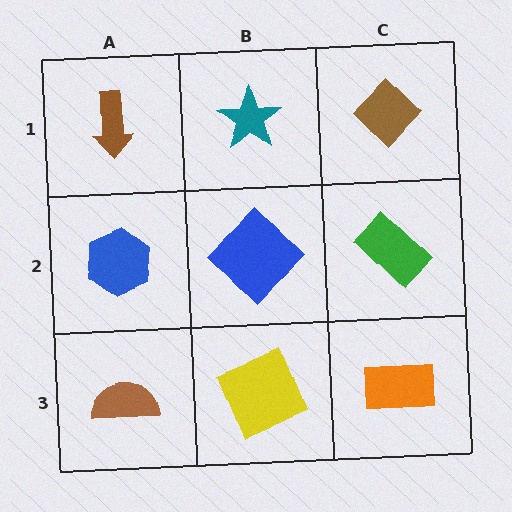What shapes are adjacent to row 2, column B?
A teal star (row 1, column B), a yellow square (row 3, column B), a blue hexagon (row 2, column A), a green rectangle (row 2, column C).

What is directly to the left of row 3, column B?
A brown semicircle.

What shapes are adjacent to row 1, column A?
A blue hexagon (row 2, column A), a teal star (row 1, column B).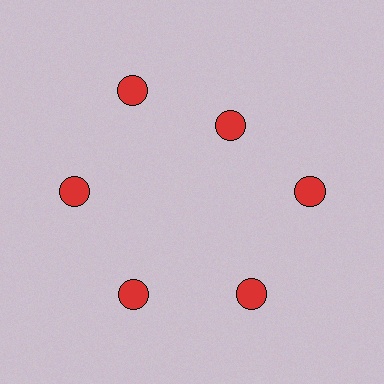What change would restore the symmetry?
The symmetry would be restored by moving it outward, back onto the ring so that all 6 circles sit at equal angles and equal distance from the center.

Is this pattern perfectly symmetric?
No. The 6 red circles are arranged in a ring, but one element near the 1 o'clock position is pulled inward toward the center, breaking the 6-fold rotational symmetry.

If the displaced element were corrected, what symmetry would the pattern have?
It would have 6-fold rotational symmetry — the pattern would map onto itself every 60 degrees.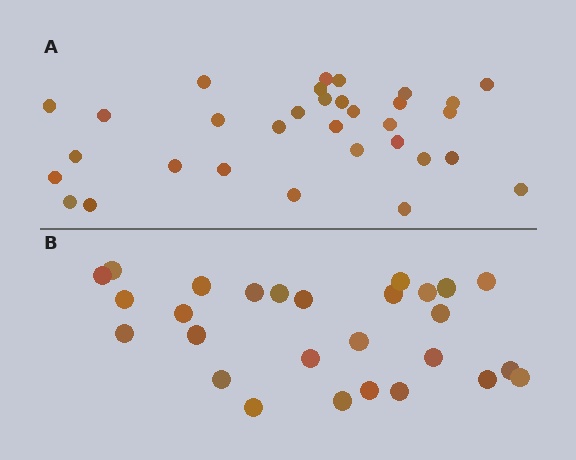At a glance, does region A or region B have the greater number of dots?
Region A (the top region) has more dots.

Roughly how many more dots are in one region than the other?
Region A has about 5 more dots than region B.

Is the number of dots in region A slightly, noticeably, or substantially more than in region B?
Region A has only slightly more — the two regions are fairly close. The ratio is roughly 1.2 to 1.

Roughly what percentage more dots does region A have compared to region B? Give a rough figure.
About 20% more.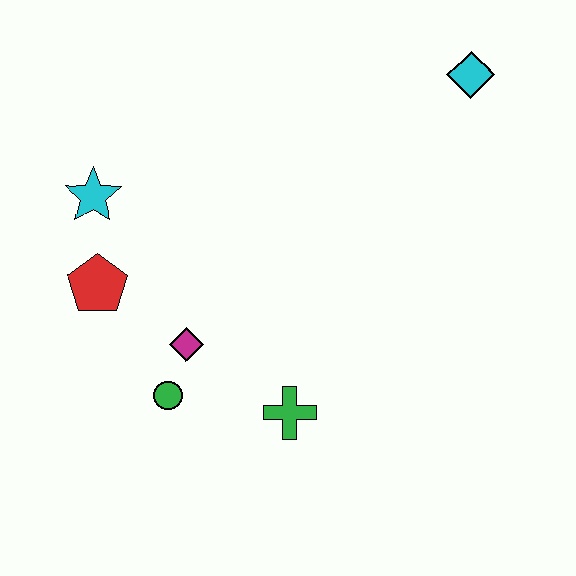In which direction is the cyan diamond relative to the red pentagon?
The cyan diamond is to the right of the red pentagon.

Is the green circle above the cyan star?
No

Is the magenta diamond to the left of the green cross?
Yes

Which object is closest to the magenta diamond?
The green circle is closest to the magenta diamond.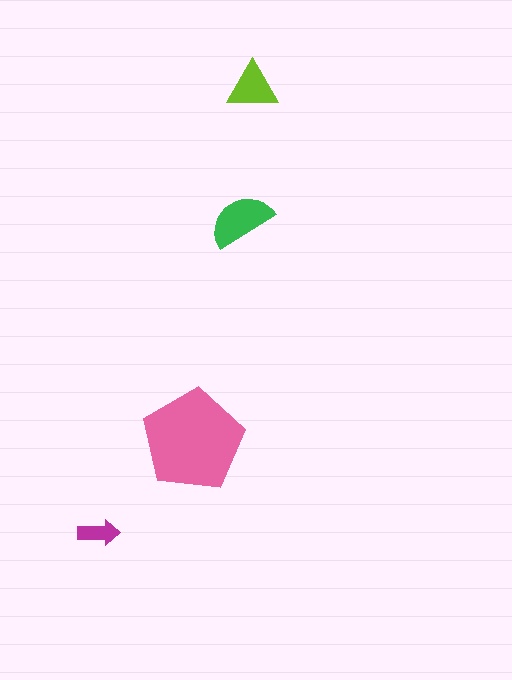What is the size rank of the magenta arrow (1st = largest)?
4th.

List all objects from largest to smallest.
The pink pentagon, the green semicircle, the lime triangle, the magenta arrow.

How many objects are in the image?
There are 4 objects in the image.